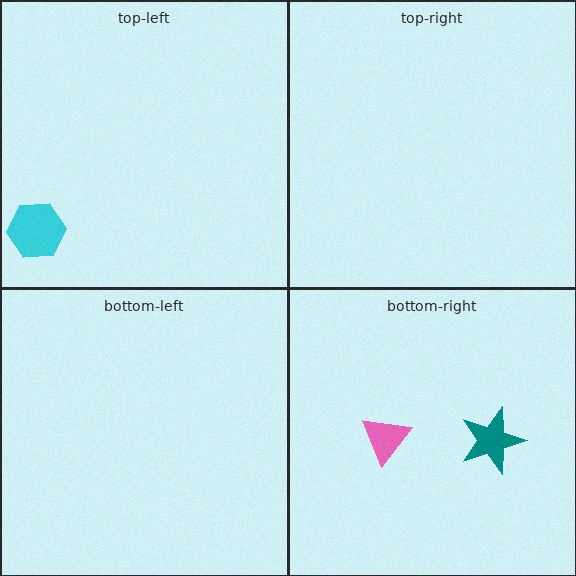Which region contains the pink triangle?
The bottom-right region.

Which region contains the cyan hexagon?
The top-left region.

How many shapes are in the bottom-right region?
2.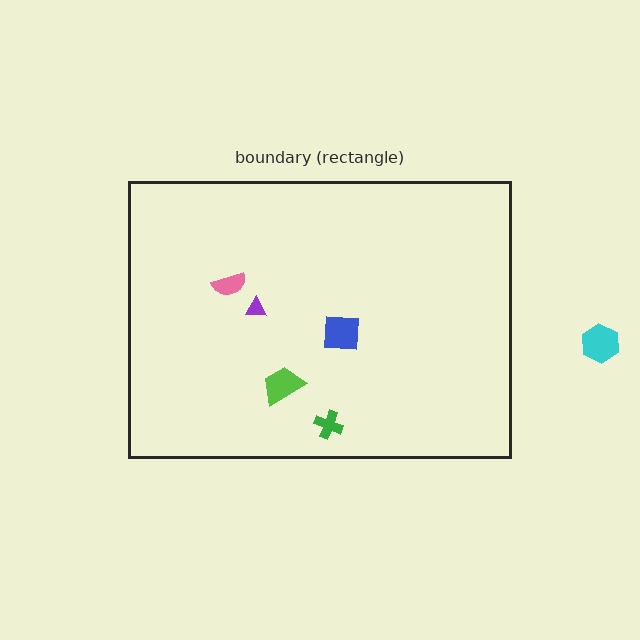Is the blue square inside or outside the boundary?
Inside.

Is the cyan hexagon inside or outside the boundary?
Outside.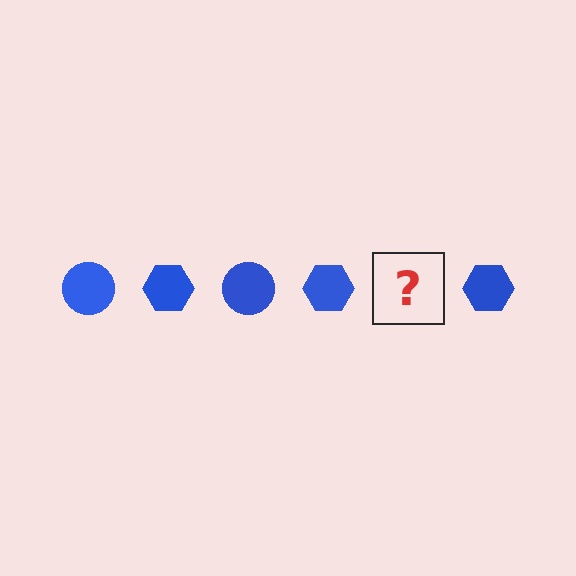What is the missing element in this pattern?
The missing element is a blue circle.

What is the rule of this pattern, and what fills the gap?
The rule is that the pattern cycles through circle, hexagon shapes in blue. The gap should be filled with a blue circle.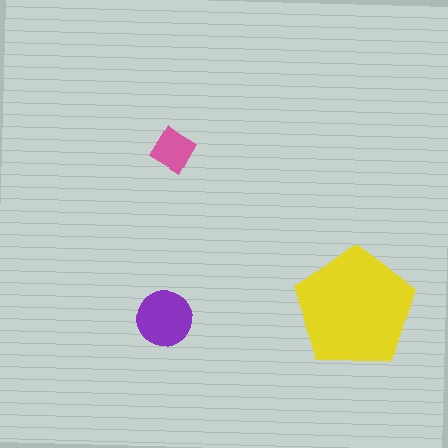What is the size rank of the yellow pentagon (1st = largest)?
1st.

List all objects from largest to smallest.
The yellow pentagon, the purple circle, the pink diamond.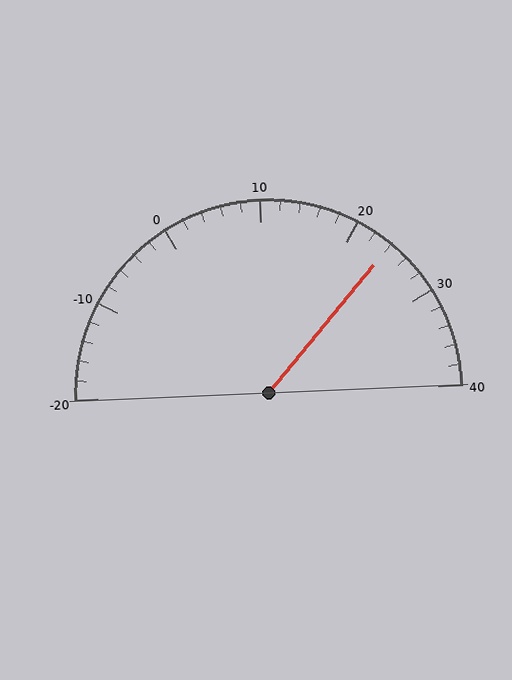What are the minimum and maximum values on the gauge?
The gauge ranges from -20 to 40.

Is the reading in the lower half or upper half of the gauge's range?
The reading is in the upper half of the range (-20 to 40).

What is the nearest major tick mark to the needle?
The nearest major tick mark is 20.